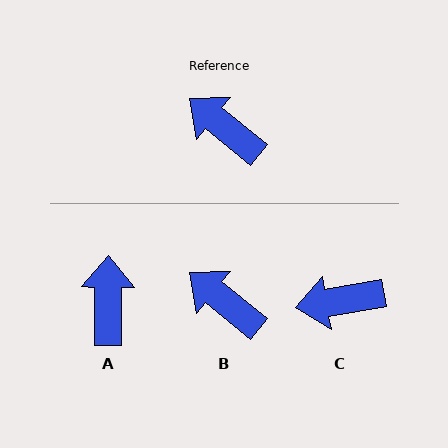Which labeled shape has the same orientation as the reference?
B.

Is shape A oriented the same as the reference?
No, it is off by about 51 degrees.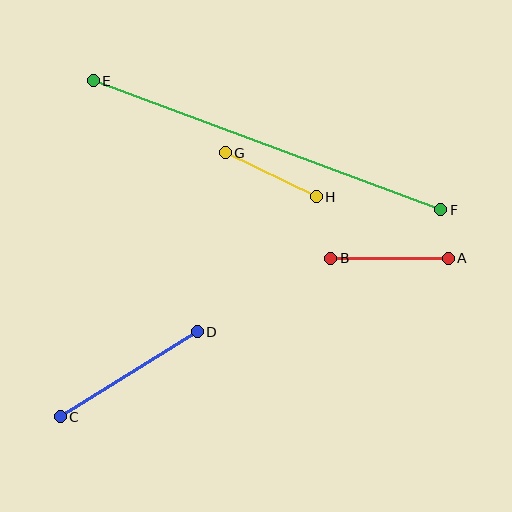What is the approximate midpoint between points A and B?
The midpoint is at approximately (390, 258) pixels.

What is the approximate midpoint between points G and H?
The midpoint is at approximately (271, 175) pixels.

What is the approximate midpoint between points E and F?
The midpoint is at approximately (267, 145) pixels.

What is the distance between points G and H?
The distance is approximately 101 pixels.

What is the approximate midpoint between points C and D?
The midpoint is at approximately (129, 374) pixels.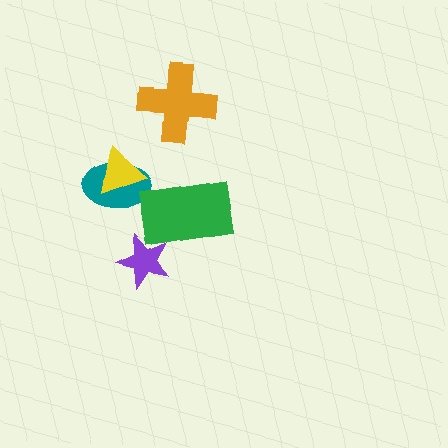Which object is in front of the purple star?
The green rectangle is in front of the purple star.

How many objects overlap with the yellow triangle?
1 object overlaps with the yellow triangle.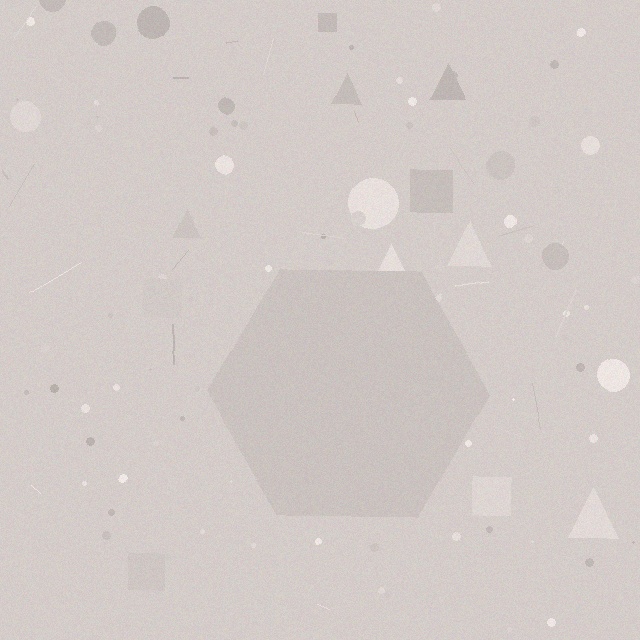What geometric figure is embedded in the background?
A hexagon is embedded in the background.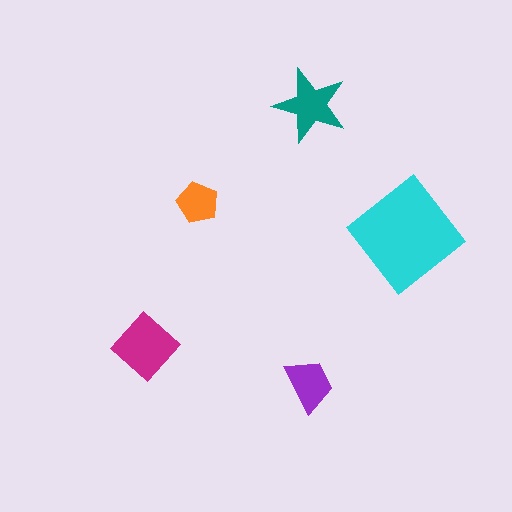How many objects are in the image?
There are 5 objects in the image.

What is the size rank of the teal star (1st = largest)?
3rd.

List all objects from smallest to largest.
The orange pentagon, the purple trapezoid, the teal star, the magenta diamond, the cyan diamond.